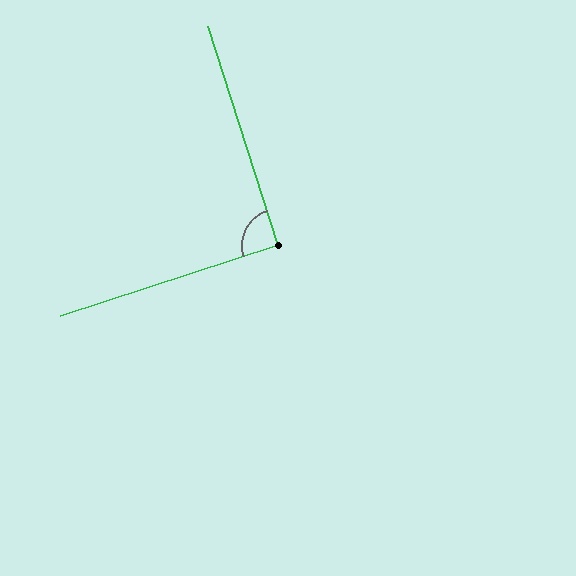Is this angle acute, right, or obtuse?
It is approximately a right angle.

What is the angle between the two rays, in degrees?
Approximately 90 degrees.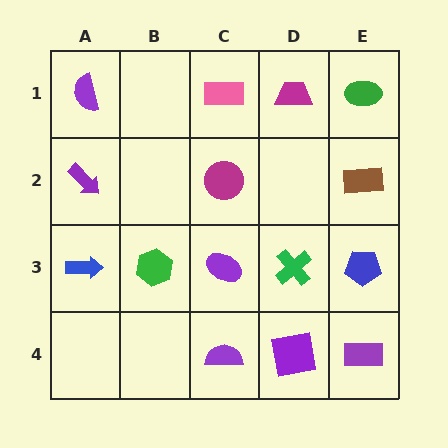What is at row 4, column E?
A purple rectangle.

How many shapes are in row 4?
3 shapes.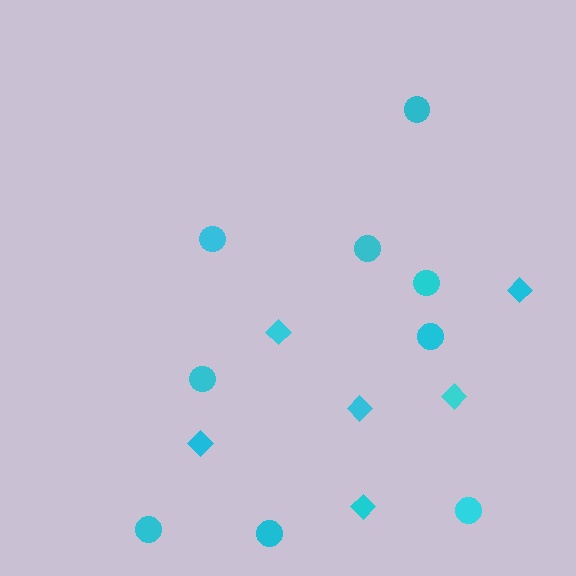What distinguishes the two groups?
There are 2 groups: one group of diamonds (6) and one group of circles (9).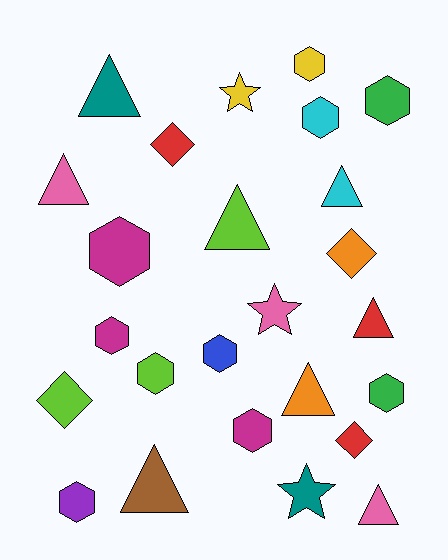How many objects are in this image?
There are 25 objects.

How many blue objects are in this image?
There is 1 blue object.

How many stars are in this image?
There are 3 stars.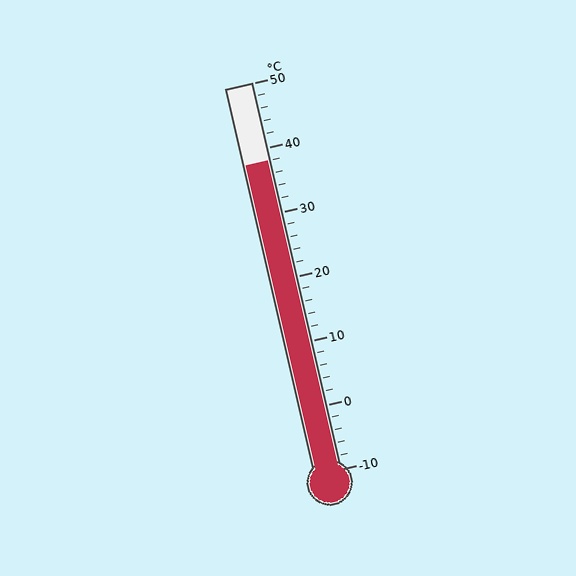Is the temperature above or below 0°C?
The temperature is above 0°C.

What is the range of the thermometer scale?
The thermometer scale ranges from -10°C to 50°C.